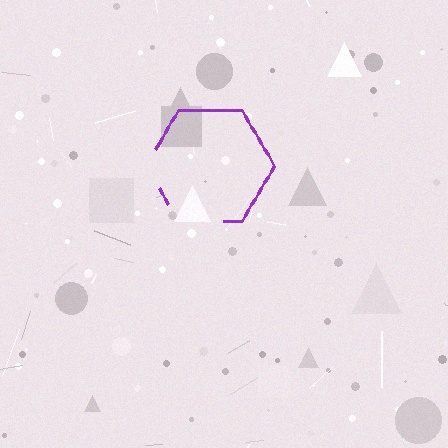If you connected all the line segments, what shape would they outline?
They would outline a hexagon.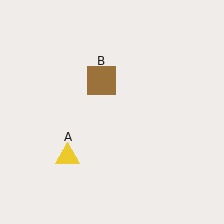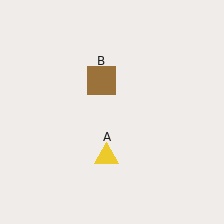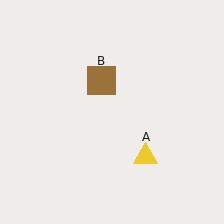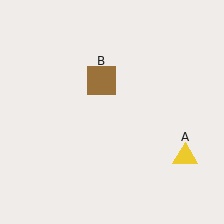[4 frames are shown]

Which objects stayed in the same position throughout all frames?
Brown square (object B) remained stationary.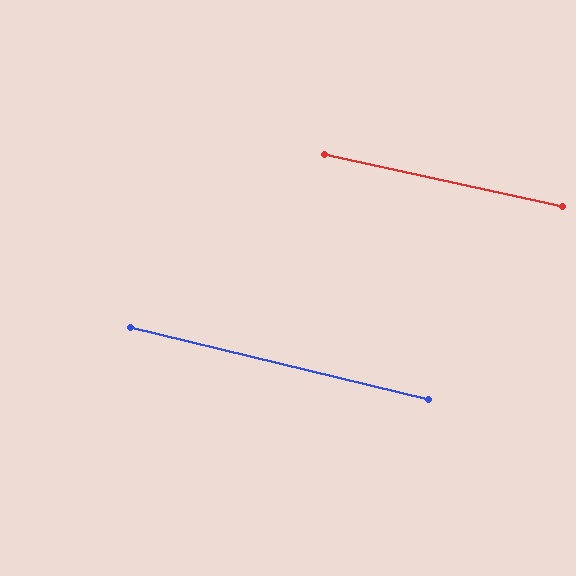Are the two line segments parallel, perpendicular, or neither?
Parallel — their directions differ by only 1.3°.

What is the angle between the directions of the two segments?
Approximately 1 degree.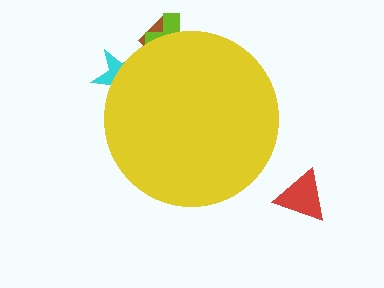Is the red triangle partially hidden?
No, the red triangle is fully visible.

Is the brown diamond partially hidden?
Yes, the brown diamond is partially hidden behind the yellow circle.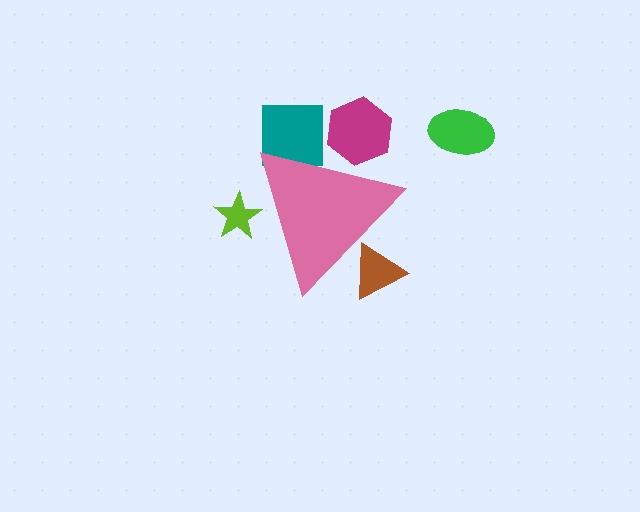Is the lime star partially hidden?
Yes, the lime star is partially hidden behind the pink triangle.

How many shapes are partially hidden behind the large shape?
4 shapes are partially hidden.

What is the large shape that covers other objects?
A pink triangle.